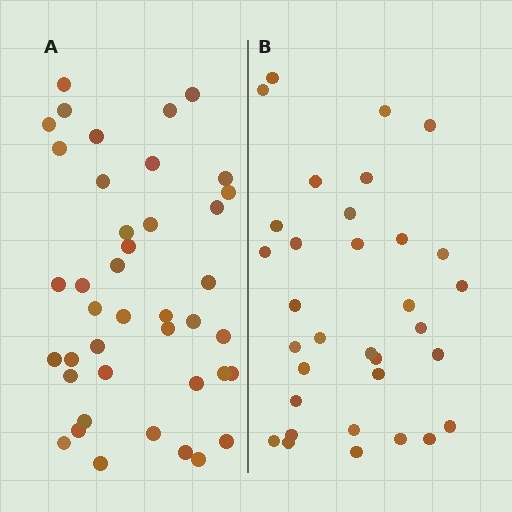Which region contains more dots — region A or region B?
Region A (the left region) has more dots.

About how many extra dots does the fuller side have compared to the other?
Region A has roughly 8 or so more dots than region B.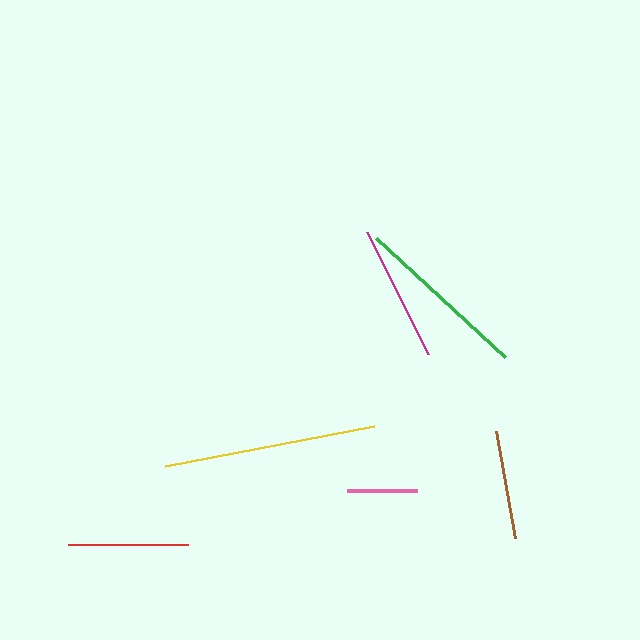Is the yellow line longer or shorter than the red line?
The yellow line is longer than the red line.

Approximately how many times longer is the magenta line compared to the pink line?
The magenta line is approximately 2.0 times the length of the pink line.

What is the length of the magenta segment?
The magenta segment is approximately 136 pixels long.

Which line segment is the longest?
The yellow line is the longest at approximately 213 pixels.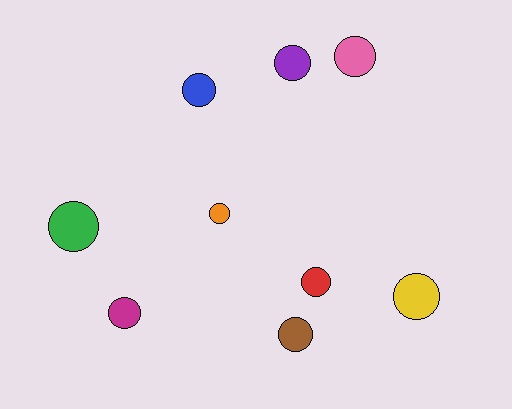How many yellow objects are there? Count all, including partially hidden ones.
There is 1 yellow object.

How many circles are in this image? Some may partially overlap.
There are 9 circles.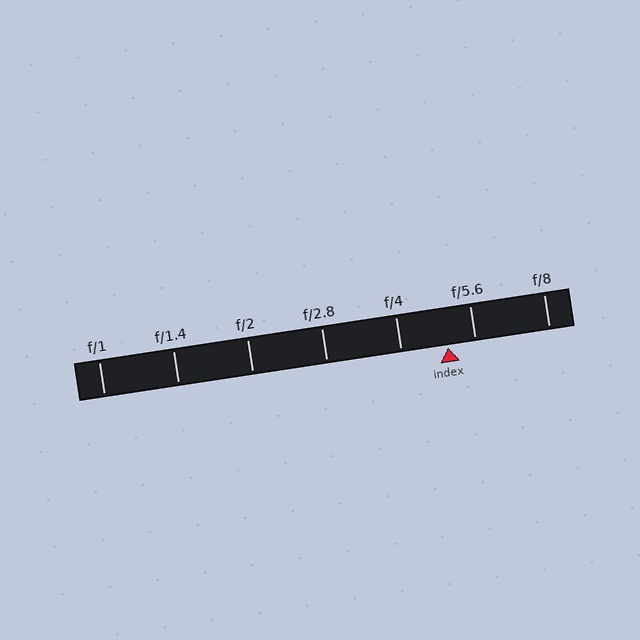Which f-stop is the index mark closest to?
The index mark is closest to f/5.6.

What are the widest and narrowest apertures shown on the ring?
The widest aperture shown is f/1 and the narrowest is f/8.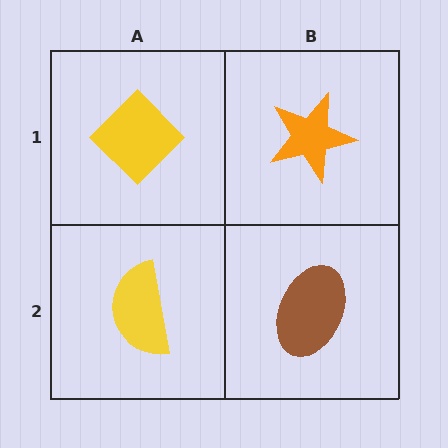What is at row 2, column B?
A brown ellipse.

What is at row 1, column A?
A yellow diamond.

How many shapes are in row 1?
2 shapes.